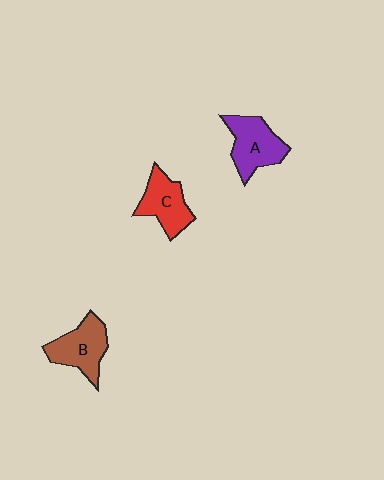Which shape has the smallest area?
Shape C (red).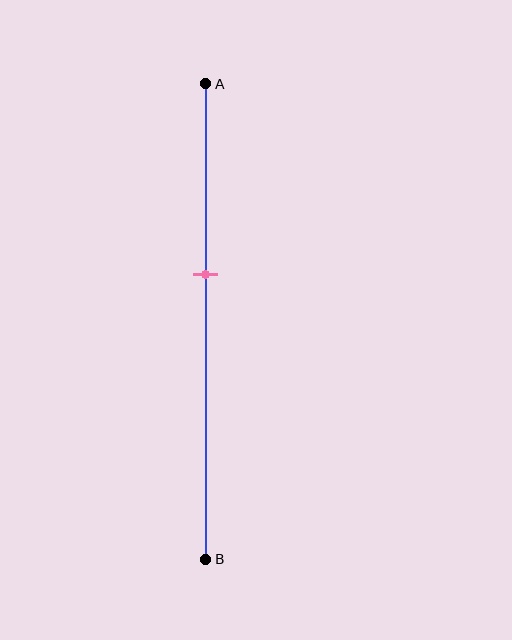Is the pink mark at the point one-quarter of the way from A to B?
No, the mark is at about 40% from A, not at the 25% one-quarter point.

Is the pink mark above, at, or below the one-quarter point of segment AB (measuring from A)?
The pink mark is below the one-quarter point of segment AB.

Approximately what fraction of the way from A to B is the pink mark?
The pink mark is approximately 40% of the way from A to B.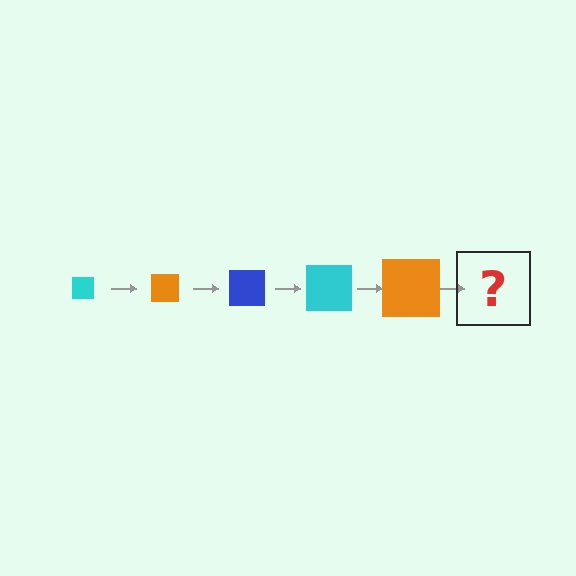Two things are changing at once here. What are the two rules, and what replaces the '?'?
The two rules are that the square grows larger each step and the color cycles through cyan, orange, and blue. The '?' should be a blue square, larger than the previous one.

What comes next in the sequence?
The next element should be a blue square, larger than the previous one.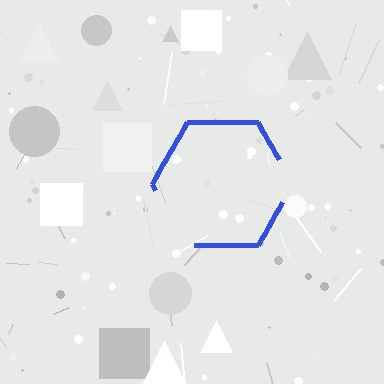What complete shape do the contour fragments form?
The contour fragments form a hexagon.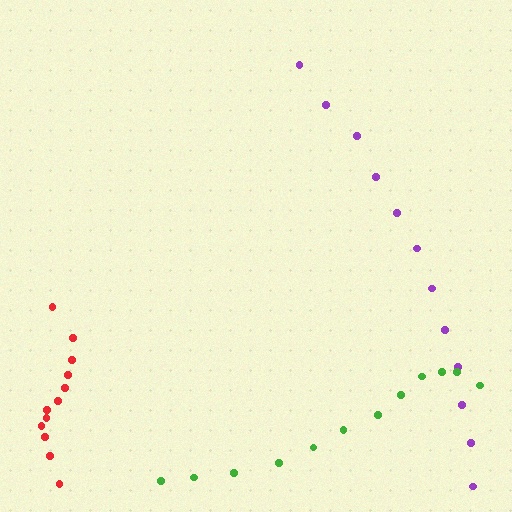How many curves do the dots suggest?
There are 3 distinct paths.